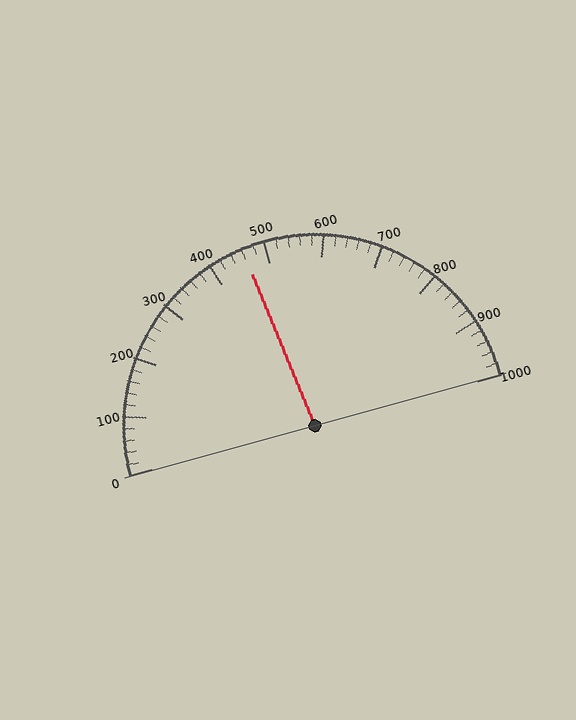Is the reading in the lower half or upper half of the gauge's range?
The reading is in the lower half of the range (0 to 1000).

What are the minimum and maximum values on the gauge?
The gauge ranges from 0 to 1000.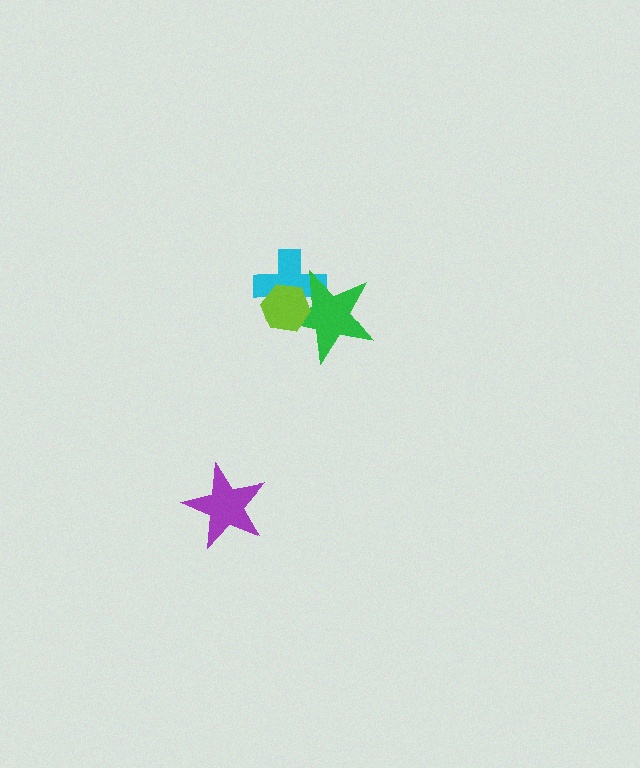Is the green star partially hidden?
Yes, it is partially covered by another shape.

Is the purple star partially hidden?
No, no other shape covers it.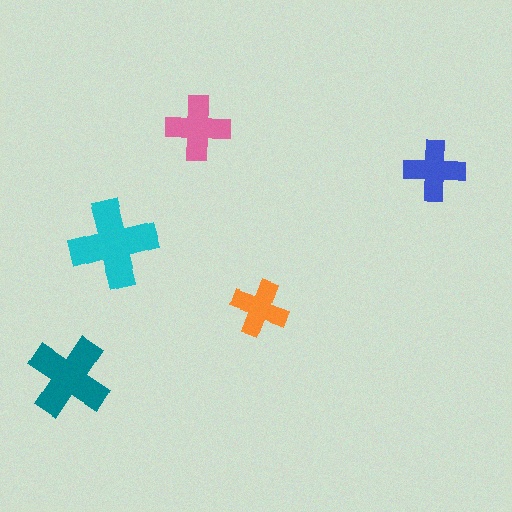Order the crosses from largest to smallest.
the cyan one, the teal one, the pink one, the blue one, the orange one.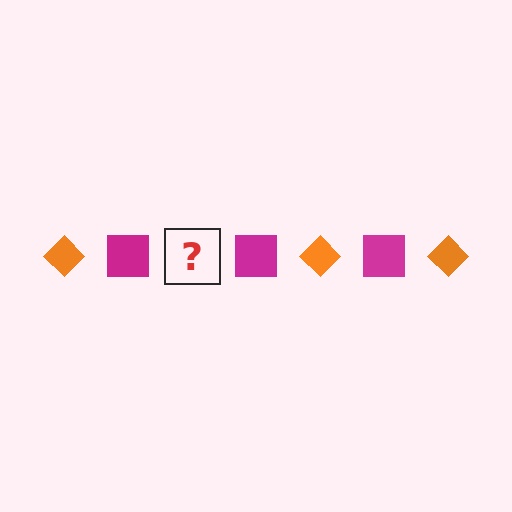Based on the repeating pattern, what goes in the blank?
The blank should be an orange diamond.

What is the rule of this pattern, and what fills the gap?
The rule is that the pattern alternates between orange diamond and magenta square. The gap should be filled with an orange diamond.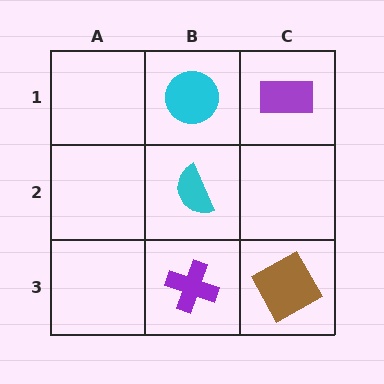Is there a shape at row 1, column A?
No, that cell is empty.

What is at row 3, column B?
A purple cross.